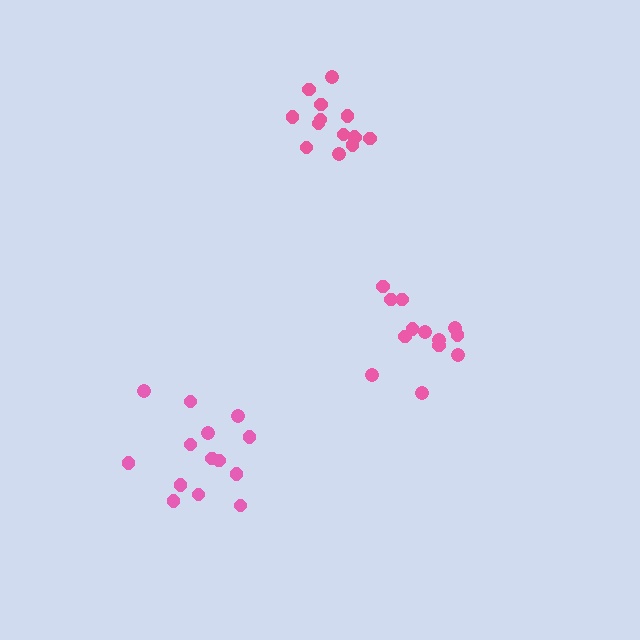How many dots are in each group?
Group 1: 13 dots, Group 2: 14 dots, Group 3: 14 dots (41 total).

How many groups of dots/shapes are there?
There are 3 groups.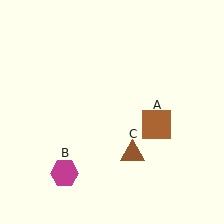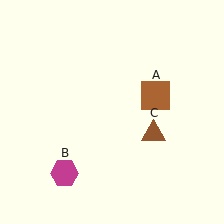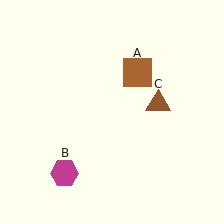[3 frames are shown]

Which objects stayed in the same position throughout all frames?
Magenta hexagon (object B) remained stationary.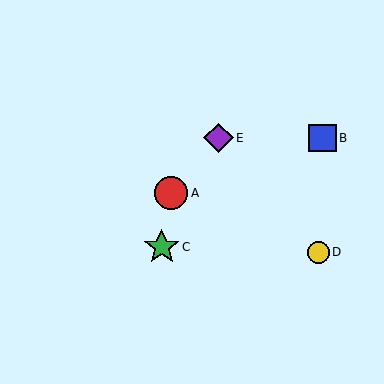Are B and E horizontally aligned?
Yes, both are at y≈138.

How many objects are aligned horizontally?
2 objects (B, E) are aligned horizontally.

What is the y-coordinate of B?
Object B is at y≈138.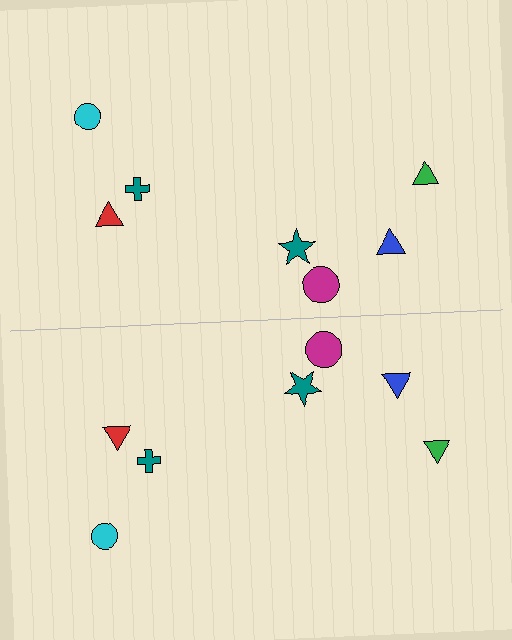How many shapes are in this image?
There are 14 shapes in this image.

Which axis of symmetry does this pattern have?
The pattern has a horizontal axis of symmetry running through the center of the image.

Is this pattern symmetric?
Yes, this pattern has bilateral (reflection) symmetry.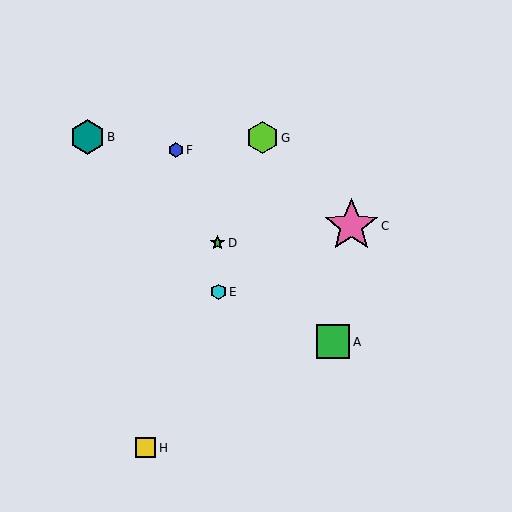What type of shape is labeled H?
Shape H is a yellow square.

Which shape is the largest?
The pink star (labeled C) is the largest.